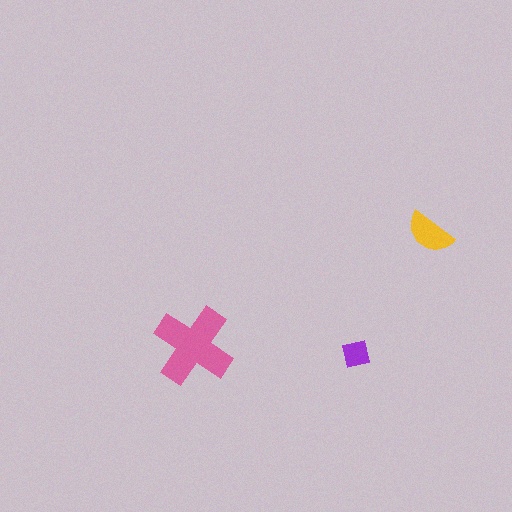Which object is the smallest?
The purple square.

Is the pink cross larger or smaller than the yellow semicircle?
Larger.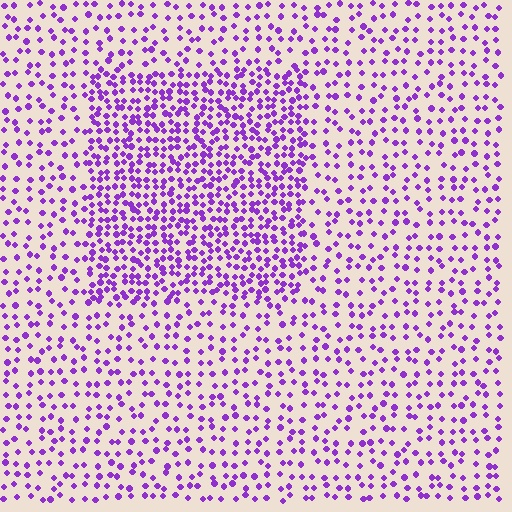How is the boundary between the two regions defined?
The boundary is defined by a change in element density (approximately 2.1x ratio). All elements are the same color, size, and shape.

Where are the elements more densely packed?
The elements are more densely packed inside the rectangle boundary.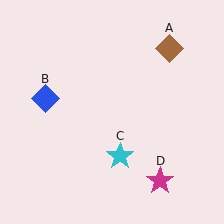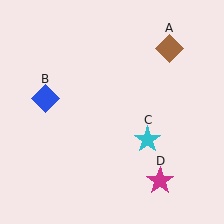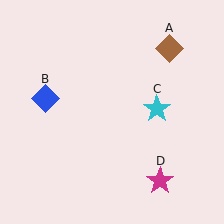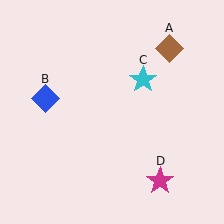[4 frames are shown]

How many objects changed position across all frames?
1 object changed position: cyan star (object C).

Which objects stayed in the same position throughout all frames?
Brown diamond (object A) and blue diamond (object B) and magenta star (object D) remained stationary.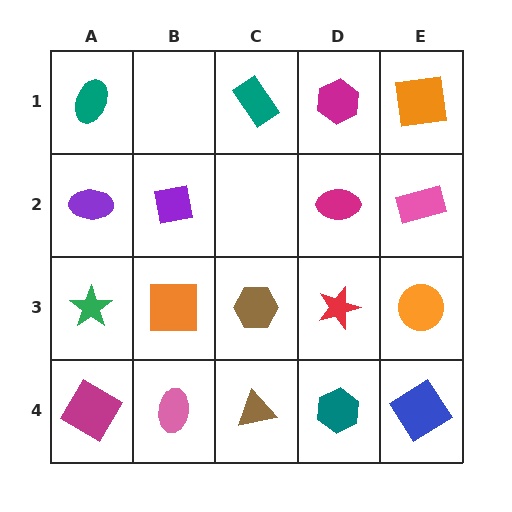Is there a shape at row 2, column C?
No, that cell is empty.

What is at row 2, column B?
A purple square.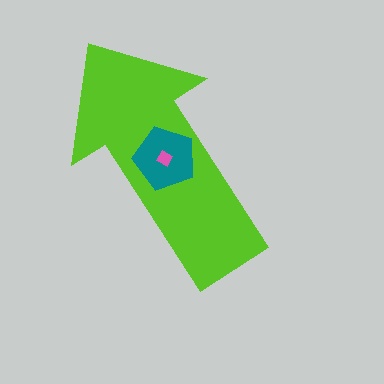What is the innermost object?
The pink diamond.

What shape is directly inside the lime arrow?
The teal pentagon.